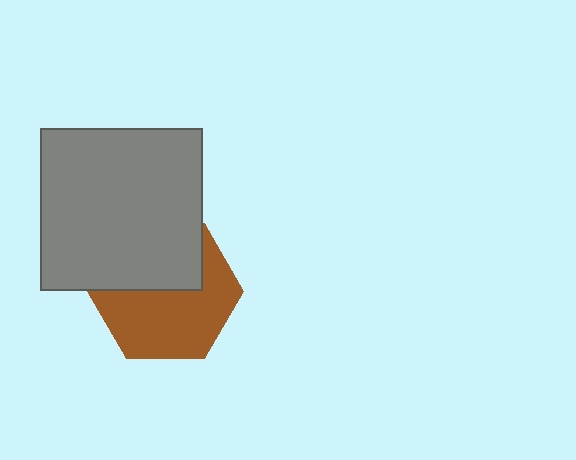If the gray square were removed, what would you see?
You would see the complete brown hexagon.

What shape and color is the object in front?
The object in front is a gray square.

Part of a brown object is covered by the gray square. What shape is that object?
It is a hexagon.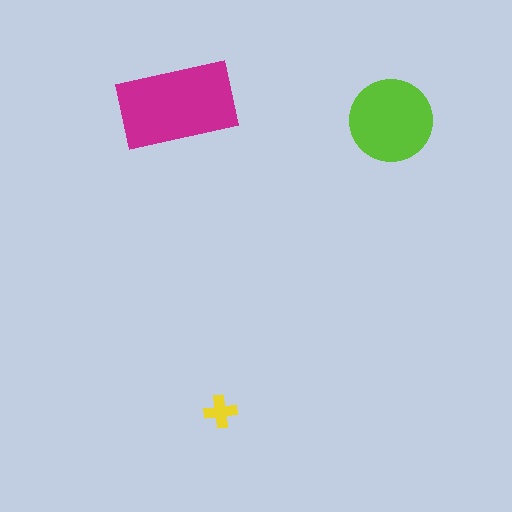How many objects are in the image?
There are 3 objects in the image.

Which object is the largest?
The magenta rectangle.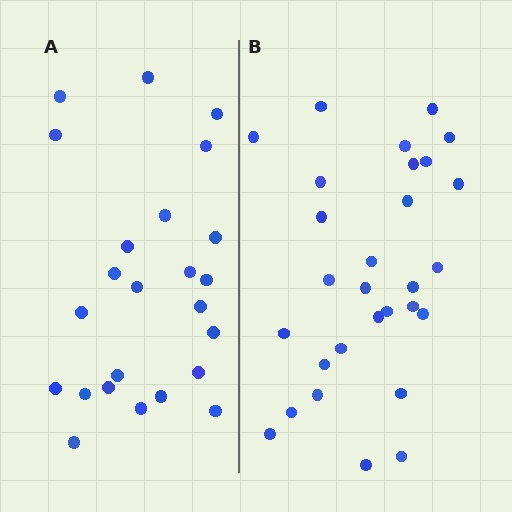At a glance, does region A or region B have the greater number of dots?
Region B (the right region) has more dots.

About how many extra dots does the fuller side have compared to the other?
Region B has about 5 more dots than region A.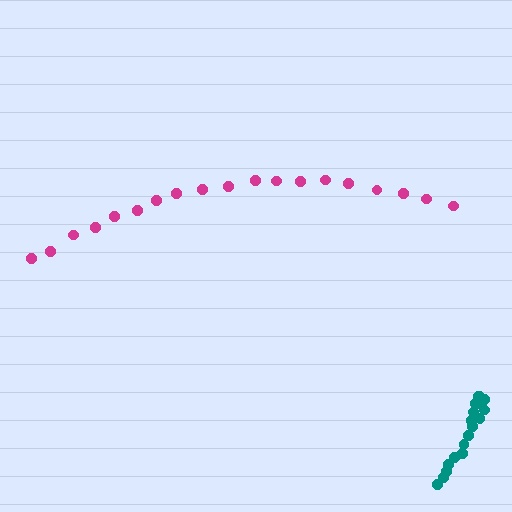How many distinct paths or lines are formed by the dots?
There are 2 distinct paths.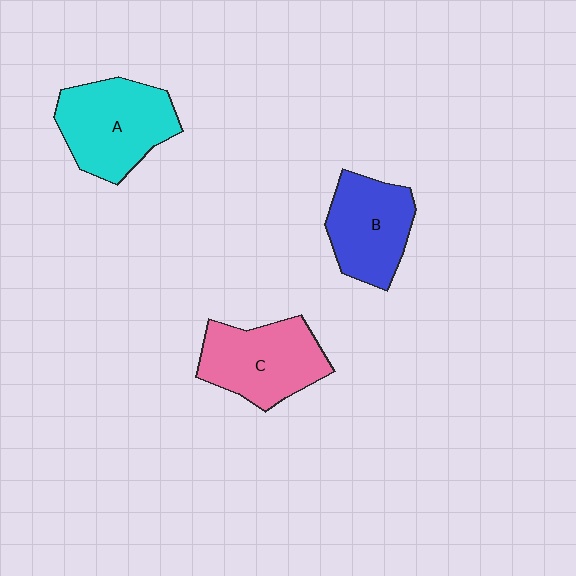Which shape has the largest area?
Shape A (cyan).